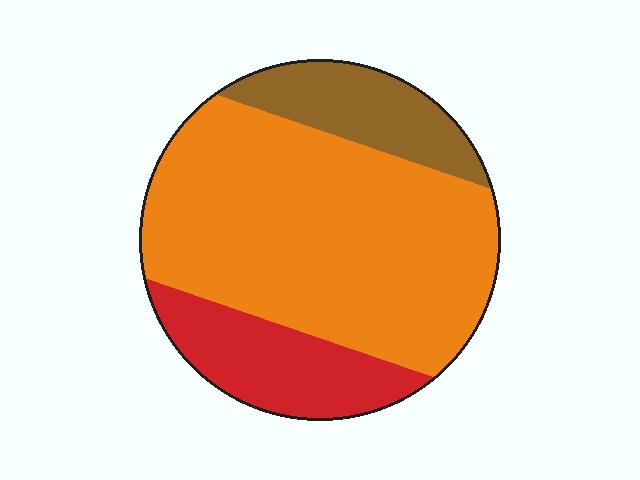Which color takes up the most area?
Orange, at roughly 65%.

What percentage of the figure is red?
Red takes up about one fifth (1/5) of the figure.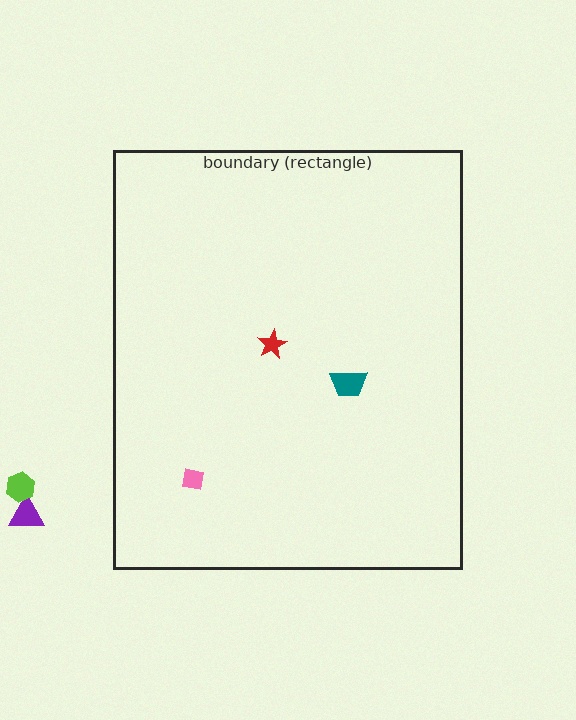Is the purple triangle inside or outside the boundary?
Outside.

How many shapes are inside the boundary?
3 inside, 2 outside.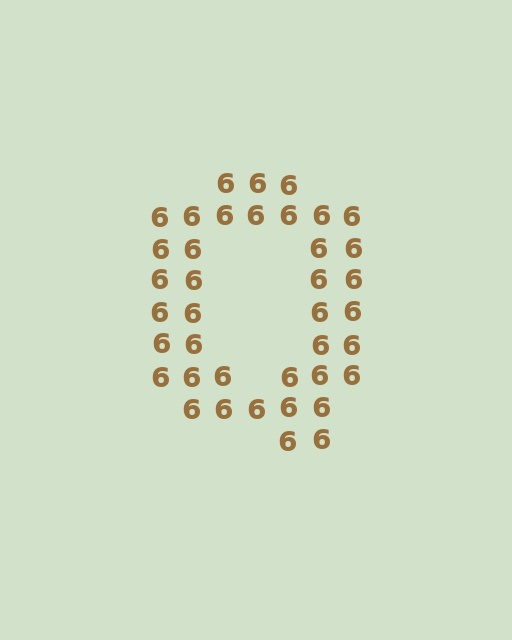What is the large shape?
The large shape is the letter Q.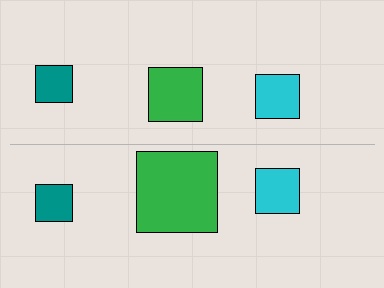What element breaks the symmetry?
The green square on the bottom side has a different size than its mirror counterpart.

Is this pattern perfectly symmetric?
No, the pattern is not perfectly symmetric. The green square on the bottom side has a different size than its mirror counterpart.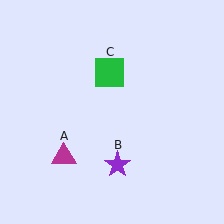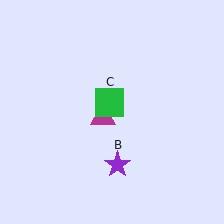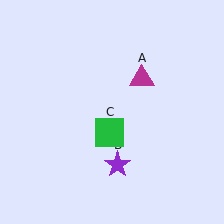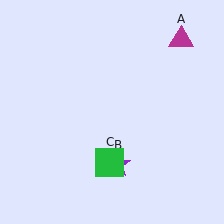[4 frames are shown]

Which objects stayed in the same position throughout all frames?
Purple star (object B) remained stationary.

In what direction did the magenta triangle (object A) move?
The magenta triangle (object A) moved up and to the right.